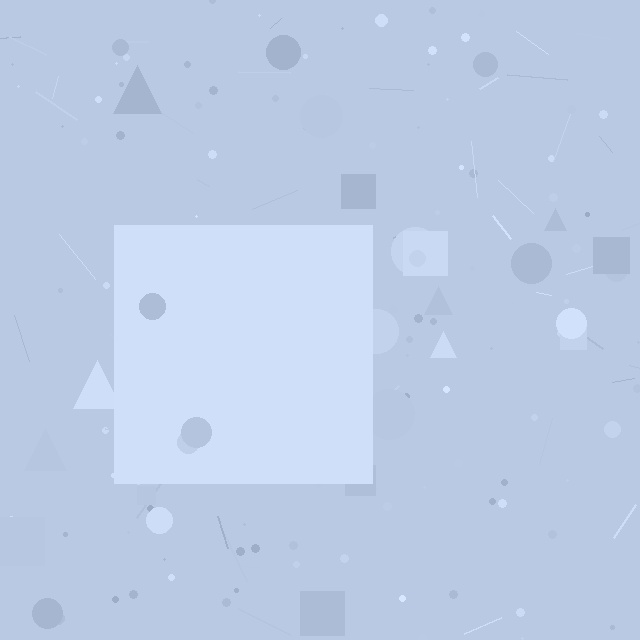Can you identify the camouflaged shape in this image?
The camouflaged shape is a square.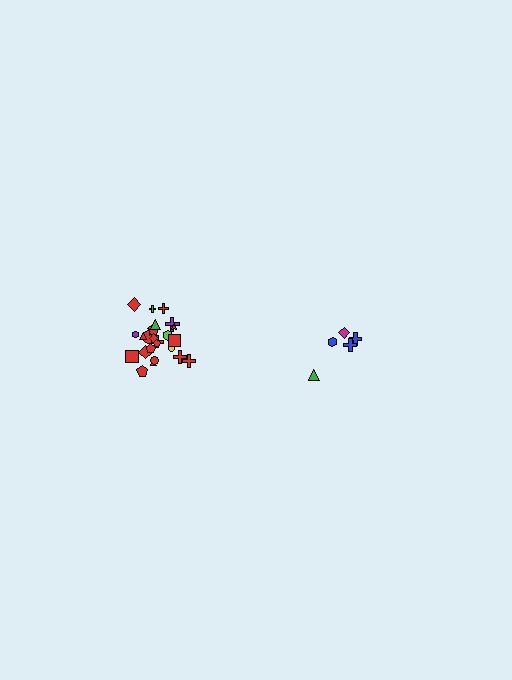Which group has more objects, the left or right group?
The left group.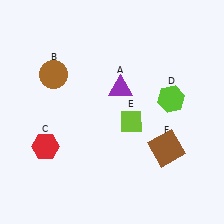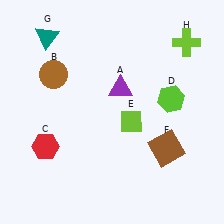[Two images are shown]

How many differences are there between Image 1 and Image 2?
There are 2 differences between the two images.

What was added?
A teal triangle (G), a lime cross (H) were added in Image 2.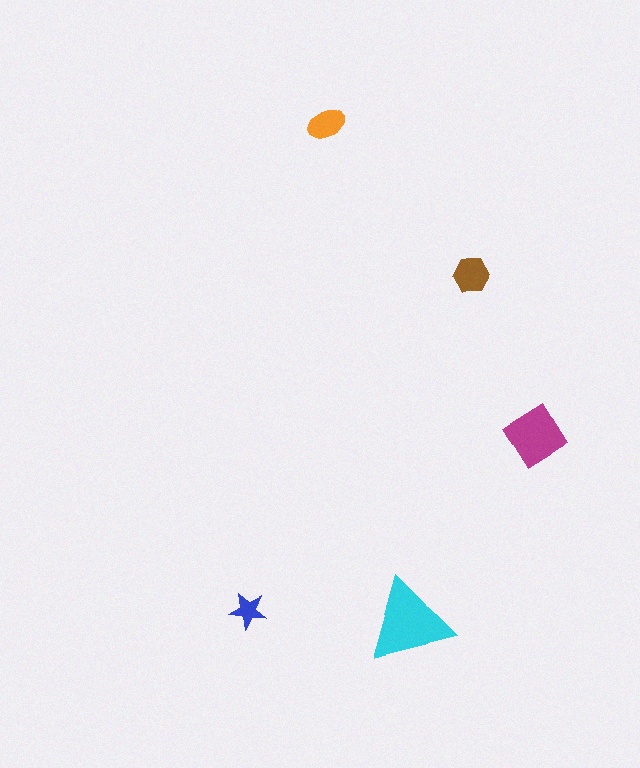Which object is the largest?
The cyan triangle.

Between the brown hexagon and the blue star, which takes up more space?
The brown hexagon.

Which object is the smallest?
The blue star.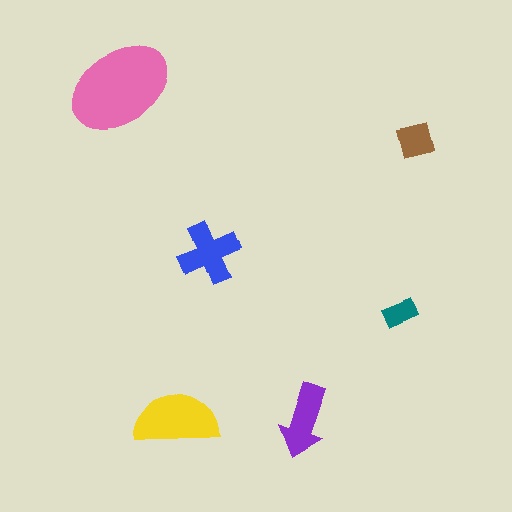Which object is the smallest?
The teal rectangle.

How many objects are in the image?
There are 6 objects in the image.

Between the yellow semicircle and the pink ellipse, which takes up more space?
The pink ellipse.